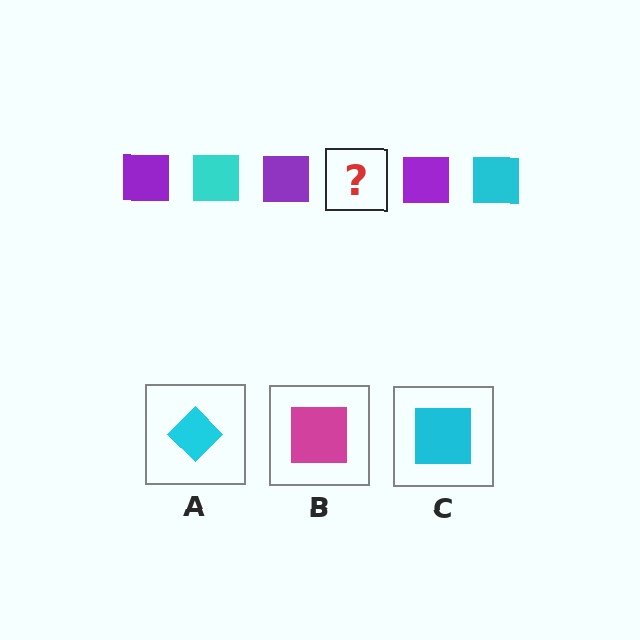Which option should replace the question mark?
Option C.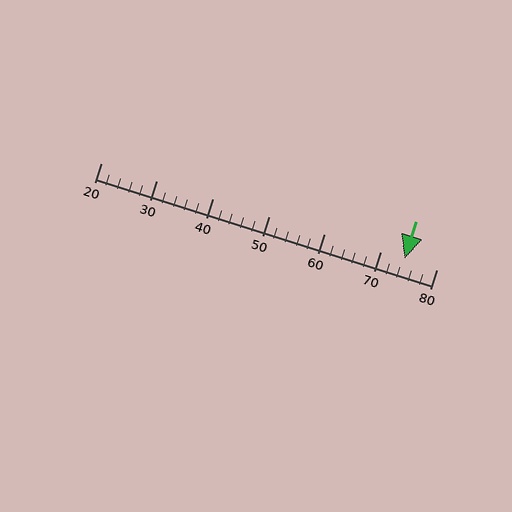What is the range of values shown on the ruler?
The ruler shows values from 20 to 80.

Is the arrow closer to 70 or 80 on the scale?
The arrow is closer to 70.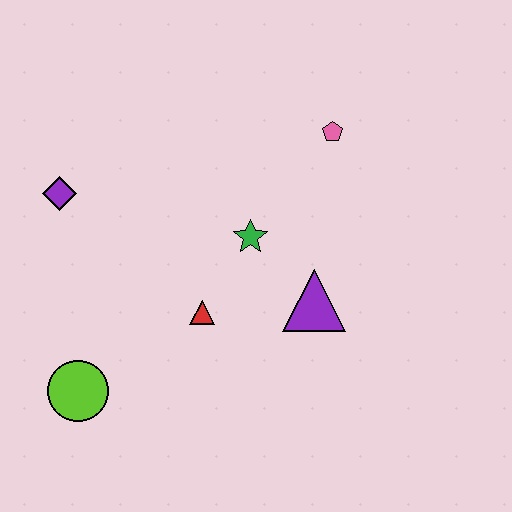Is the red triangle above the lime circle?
Yes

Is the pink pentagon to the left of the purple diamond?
No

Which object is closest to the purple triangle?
The green star is closest to the purple triangle.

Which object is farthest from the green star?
The lime circle is farthest from the green star.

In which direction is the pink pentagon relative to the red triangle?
The pink pentagon is above the red triangle.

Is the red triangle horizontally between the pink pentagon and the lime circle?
Yes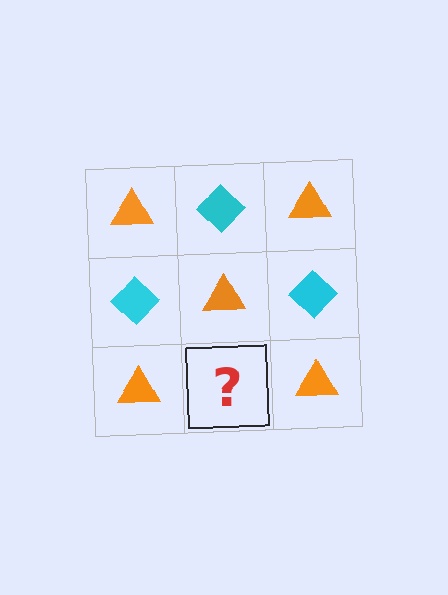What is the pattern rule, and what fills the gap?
The rule is that it alternates orange triangle and cyan diamond in a checkerboard pattern. The gap should be filled with a cyan diamond.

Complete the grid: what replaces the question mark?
The question mark should be replaced with a cyan diamond.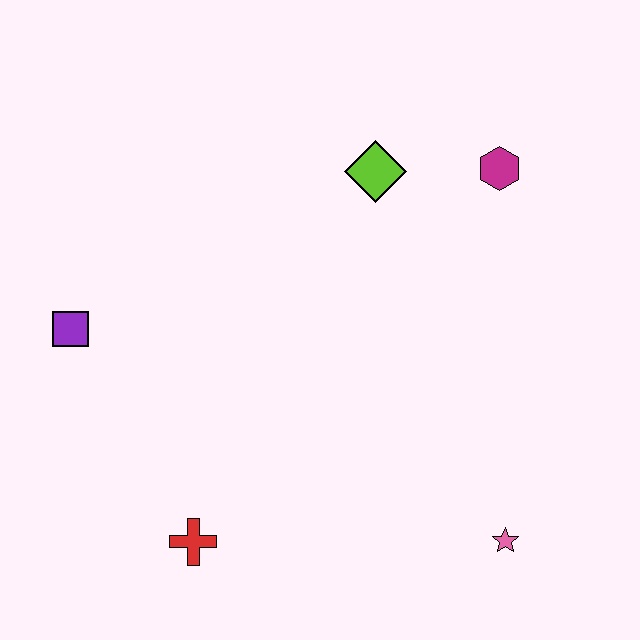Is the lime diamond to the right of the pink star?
No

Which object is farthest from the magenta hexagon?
The red cross is farthest from the magenta hexagon.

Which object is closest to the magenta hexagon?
The lime diamond is closest to the magenta hexagon.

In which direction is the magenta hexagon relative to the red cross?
The magenta hexagon is above the red cross.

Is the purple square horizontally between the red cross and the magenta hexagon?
No